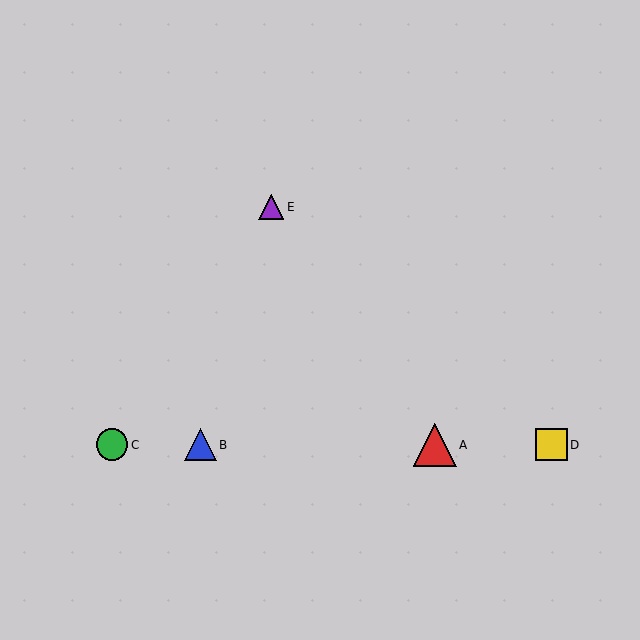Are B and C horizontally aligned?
Yes, both are at y≈445.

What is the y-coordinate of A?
Object A is at y≈445.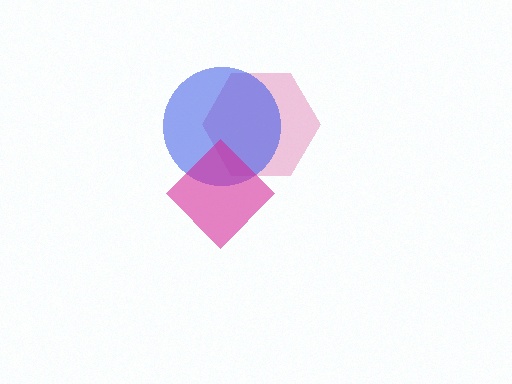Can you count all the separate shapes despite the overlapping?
Yes, there are 3 separate shapes.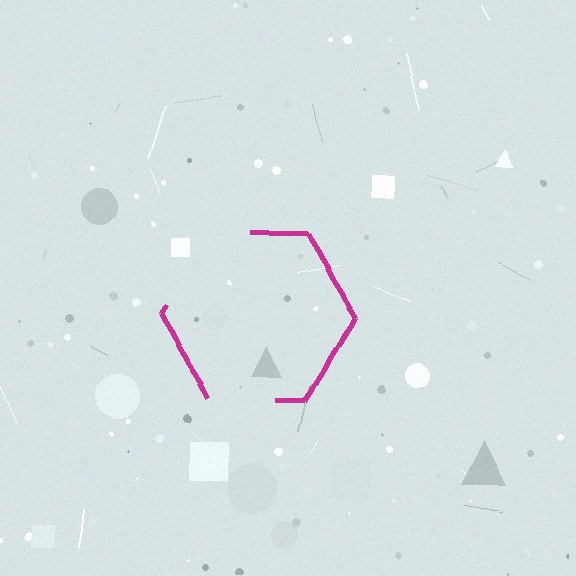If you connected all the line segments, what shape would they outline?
They would outline a hexagon.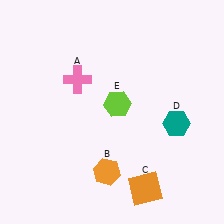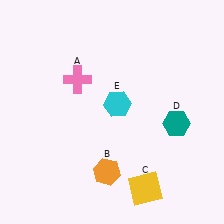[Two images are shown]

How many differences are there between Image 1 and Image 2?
There are 2 differences between the two images.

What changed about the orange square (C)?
In Image 1, C is orange. In Image 2, it changed to yellow.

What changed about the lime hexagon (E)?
In Image 1, E is lime. In Image 2, it changed to cyan.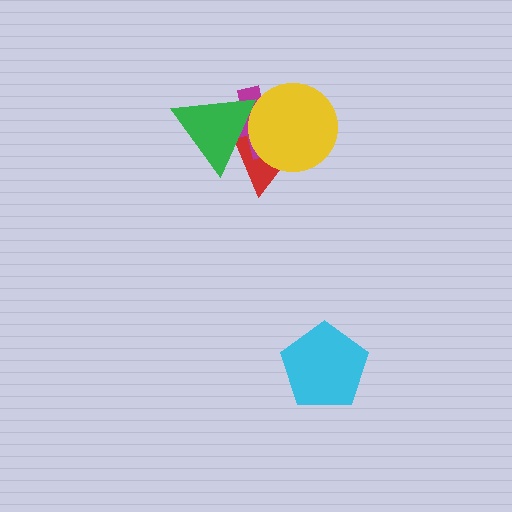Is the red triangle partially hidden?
Yes, it is partially covered by another shape.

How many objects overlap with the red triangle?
3 objects overlap with the red triangle.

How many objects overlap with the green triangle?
3 objects overlap with the green triangle.